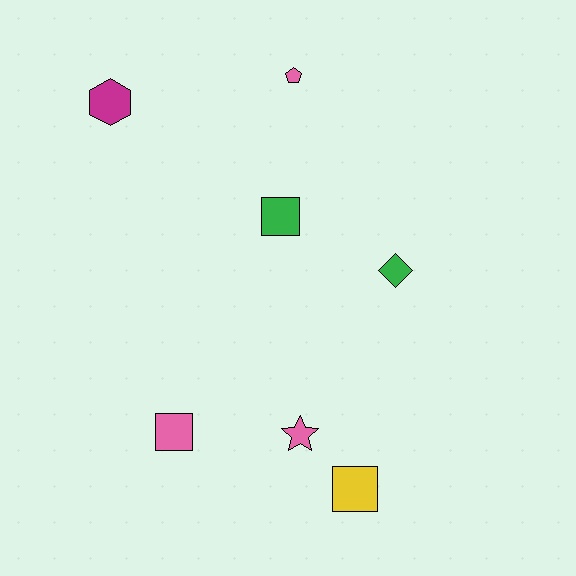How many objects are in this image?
There are 7 objects.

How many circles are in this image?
There are no circles.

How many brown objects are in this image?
There are no brown objects.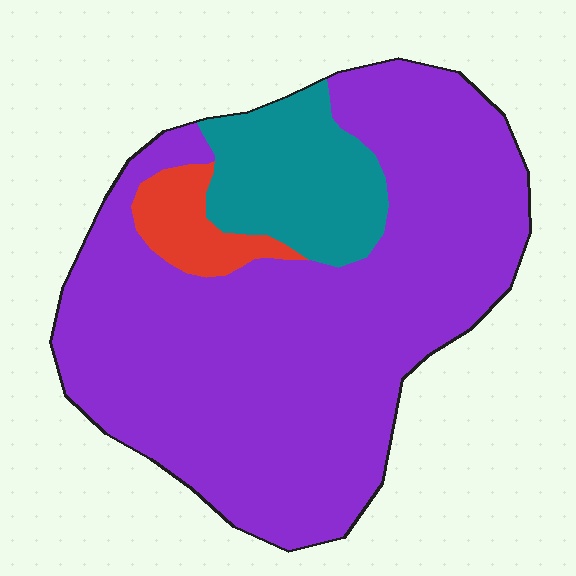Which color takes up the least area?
Red, at roughly 5%.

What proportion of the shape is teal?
Teal takes up less than a sixth of the shape.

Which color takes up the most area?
Purple, at roughly 80%.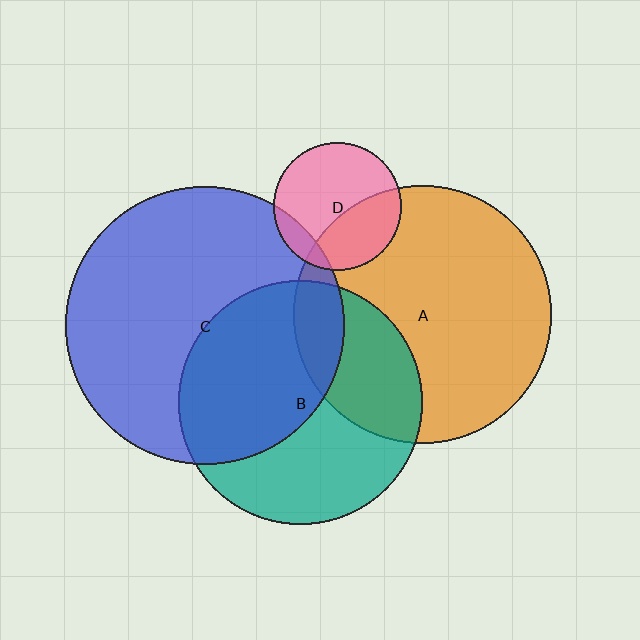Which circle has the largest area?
Circle C (blue).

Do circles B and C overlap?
Yes.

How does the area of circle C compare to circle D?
Approximately 4.7 times.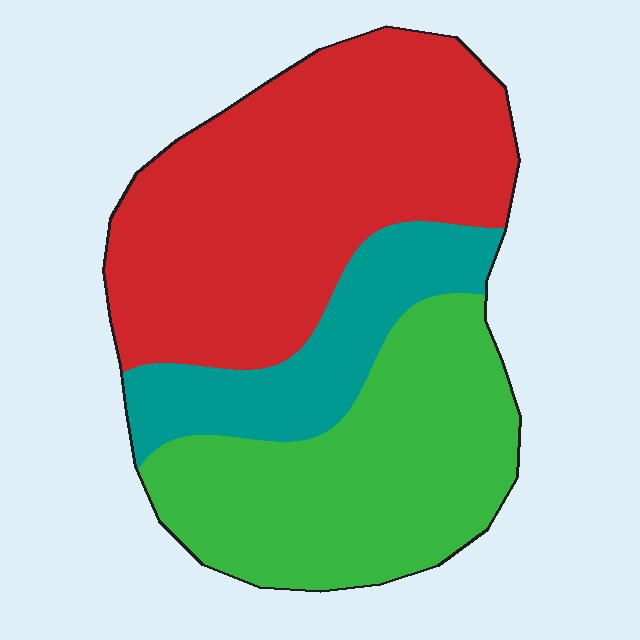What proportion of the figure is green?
Green takes up about one third (1/3) of the figure.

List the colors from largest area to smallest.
From largest to smallest: red, green, teal.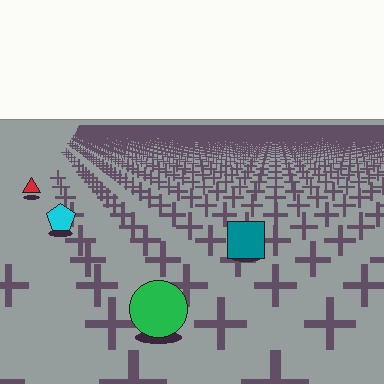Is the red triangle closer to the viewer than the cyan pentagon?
No. The cyan pentagon is closer — you can tell from the texture gradient: the ground texture is coarser near it.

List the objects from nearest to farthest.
From nearest to farthest: the green circle, the teal square, the cyan pentagon, the red triangle.